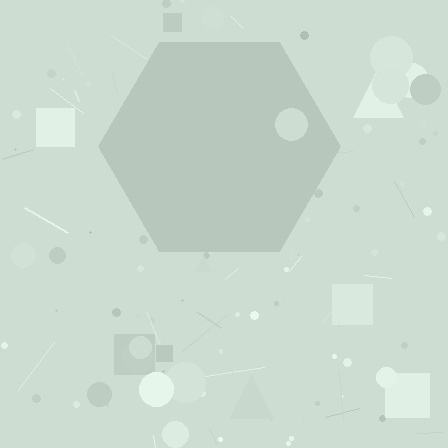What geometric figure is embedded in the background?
A hexagon is embedded in the background.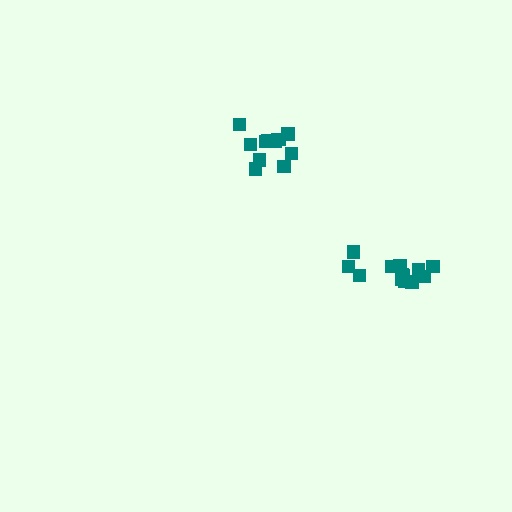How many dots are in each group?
Group 1: 12 dots, Group 2: 14 dots (26 total).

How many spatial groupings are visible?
There are 2 spatial groupings.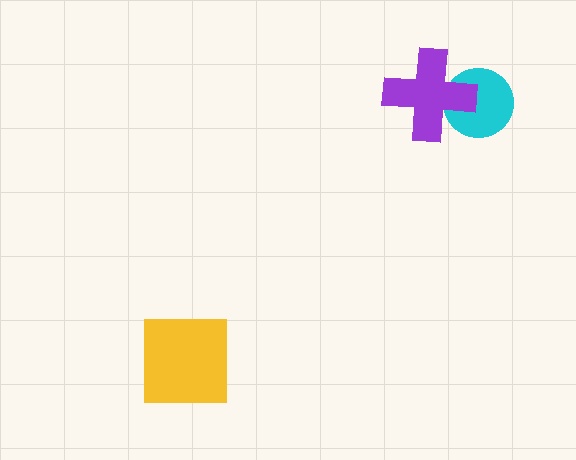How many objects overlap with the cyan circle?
1 object overlaps with the cyan circle.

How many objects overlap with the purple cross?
1 object overlaps with the purple cross.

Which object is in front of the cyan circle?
The purple cross is in front of the cyan circle.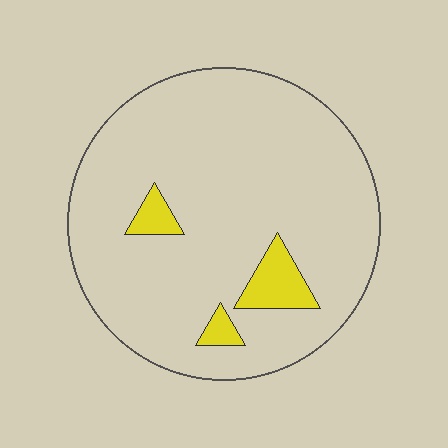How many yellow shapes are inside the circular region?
3.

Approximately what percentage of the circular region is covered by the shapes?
Approximately 10%.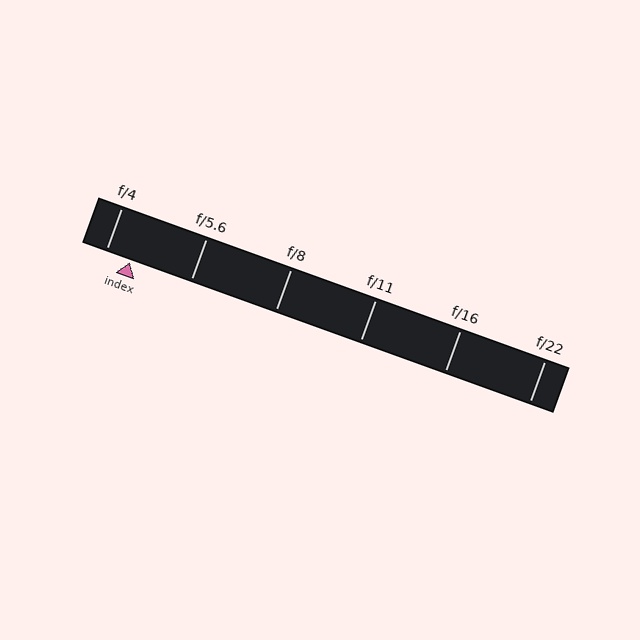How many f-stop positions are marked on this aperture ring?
There are 6 f-stop positions marked.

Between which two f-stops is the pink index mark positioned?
The index mark is between f/4 and f/5.6.